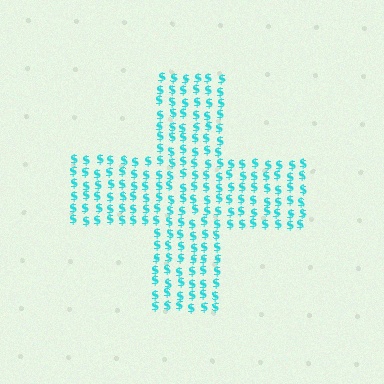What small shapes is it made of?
It is made of small dollar signs.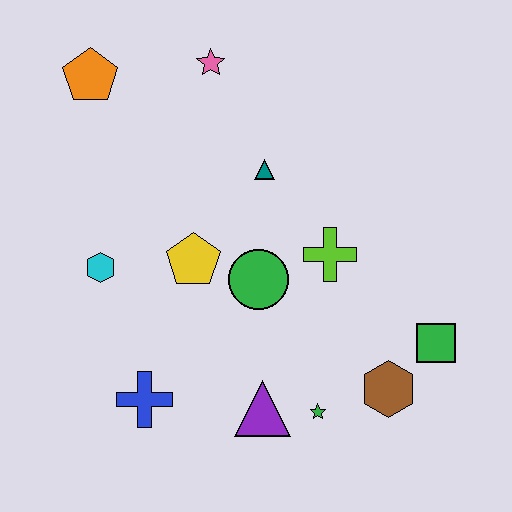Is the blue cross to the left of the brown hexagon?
Yes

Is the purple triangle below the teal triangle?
Yes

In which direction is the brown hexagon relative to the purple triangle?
The brown hexagon is to the right of the purple triangle.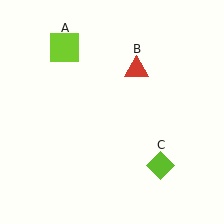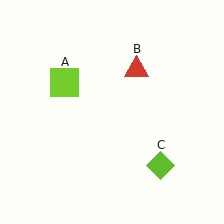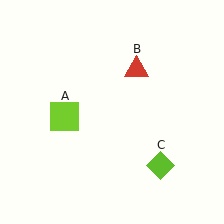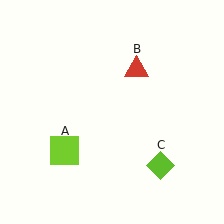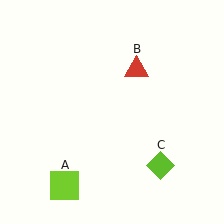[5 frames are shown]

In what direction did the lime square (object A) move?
The lime square (object A) moved down.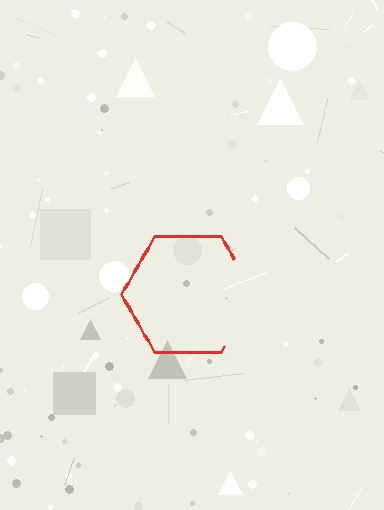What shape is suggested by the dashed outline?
The dashed outline suggests a hexagon.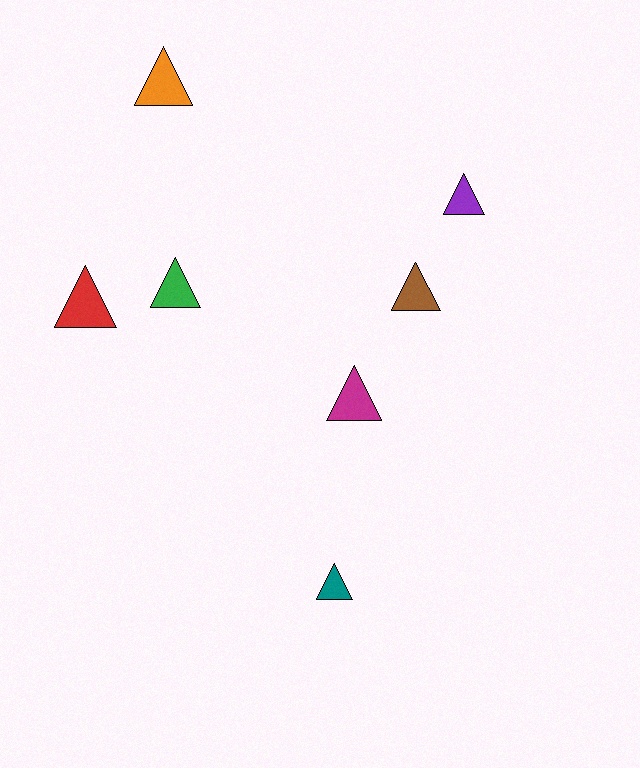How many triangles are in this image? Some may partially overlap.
There are 7 triangles.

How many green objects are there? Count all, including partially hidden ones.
There is 1 green object.